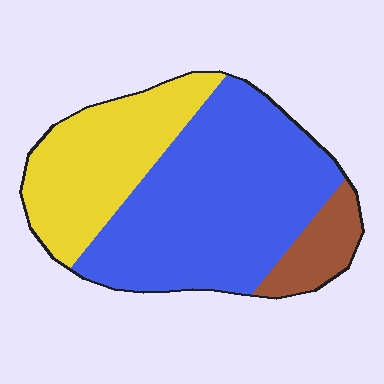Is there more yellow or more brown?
Yellow.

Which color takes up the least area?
Brown, at roughly 10%.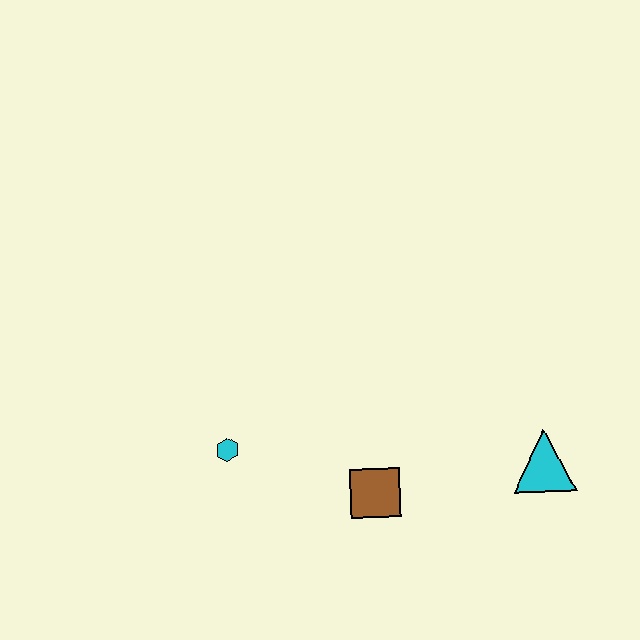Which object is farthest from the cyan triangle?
The cyan hexagon is farthest from the cyan triangle.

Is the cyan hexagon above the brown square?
Yes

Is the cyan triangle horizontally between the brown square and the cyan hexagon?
No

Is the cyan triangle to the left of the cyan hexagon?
No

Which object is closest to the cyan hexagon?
The brown square is closest to the cyan hexagon.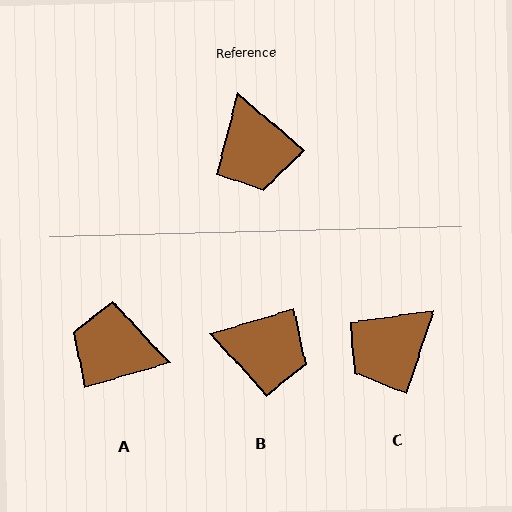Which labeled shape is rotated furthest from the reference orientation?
A, about 123 degrees away.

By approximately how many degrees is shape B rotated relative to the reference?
Approximately 58 degrees counter-clockwise.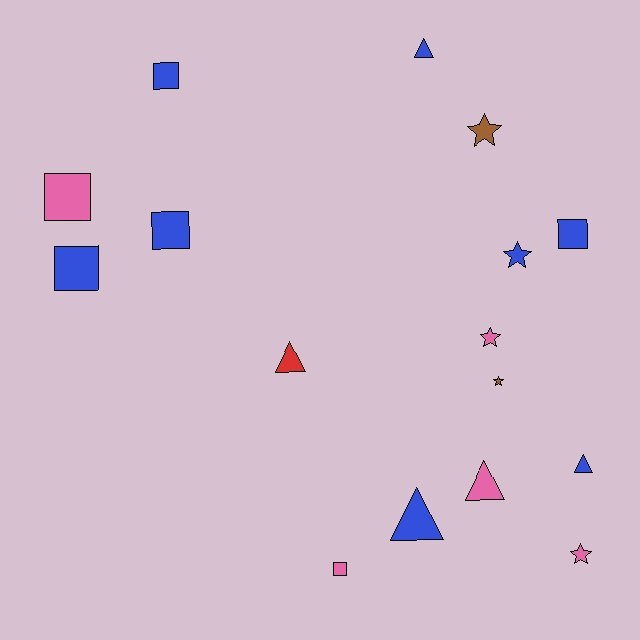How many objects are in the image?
There are 16 objects.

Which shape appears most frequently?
Square, with 6 objects.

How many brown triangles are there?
There are no brown triangles.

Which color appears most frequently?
Blue, with 8 objects.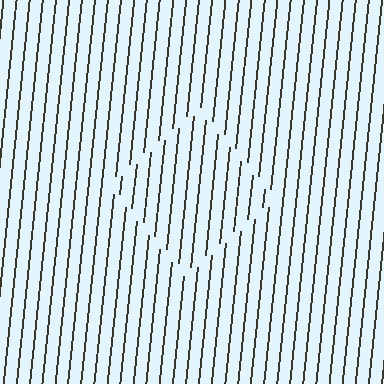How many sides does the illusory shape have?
4 sides — the line-ends trace a square.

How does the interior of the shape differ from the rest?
The interior of the shape contains the same grating, shifted by half a period — the contour is defined by the phase discontinuity where line-ends from the inner and outer gratings abut.